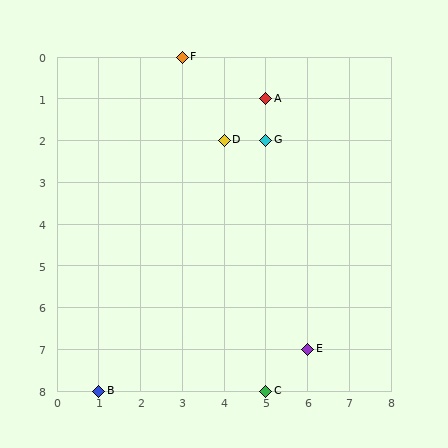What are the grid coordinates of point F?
Point F is at grid coordinates (3, 0).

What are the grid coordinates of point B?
Point B is at grid coordinates (1, 8).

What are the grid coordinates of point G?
Point G is at grid coordinates (5, 2).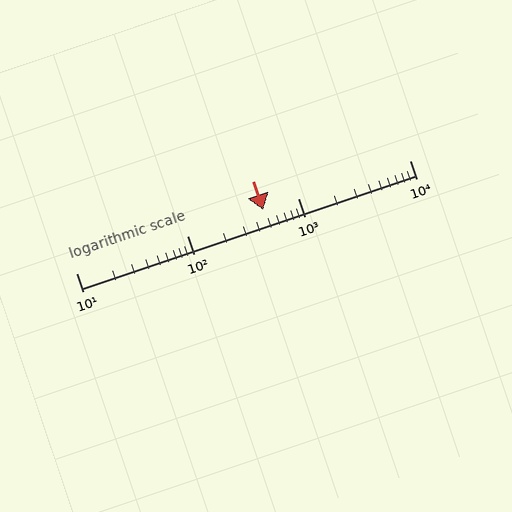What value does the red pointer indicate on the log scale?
The pointer indicates approximately 480.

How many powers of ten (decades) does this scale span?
The scale spans 3 decades, from 10 to 10000.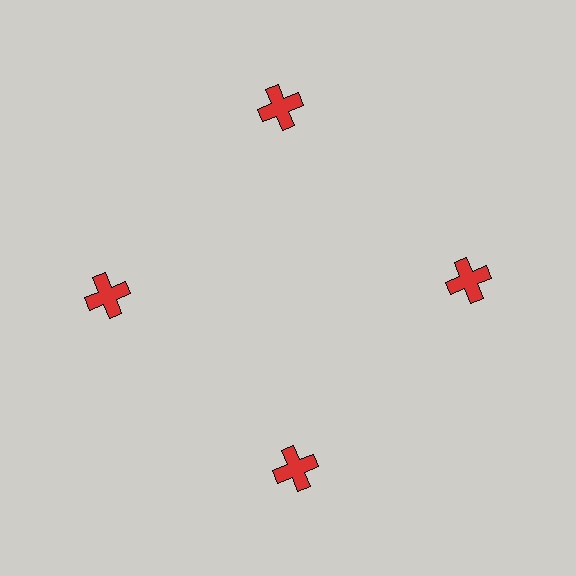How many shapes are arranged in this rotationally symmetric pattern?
There are 4 shapes, arranged in 4 groups of 1.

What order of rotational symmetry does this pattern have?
This pattern has 4-fold rotational symmetry.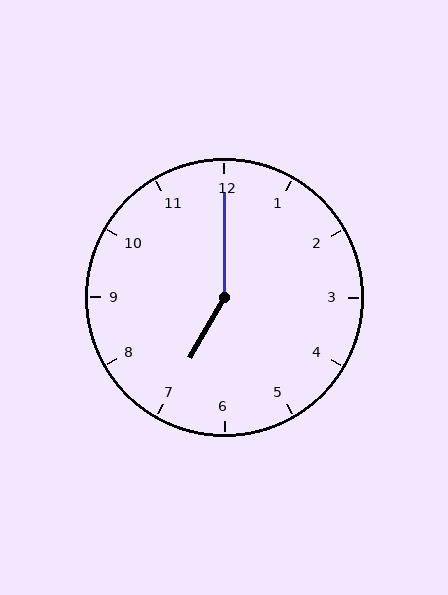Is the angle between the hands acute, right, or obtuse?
It is obtuse.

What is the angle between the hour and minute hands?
Approximately 150 degrees.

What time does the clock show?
7:00.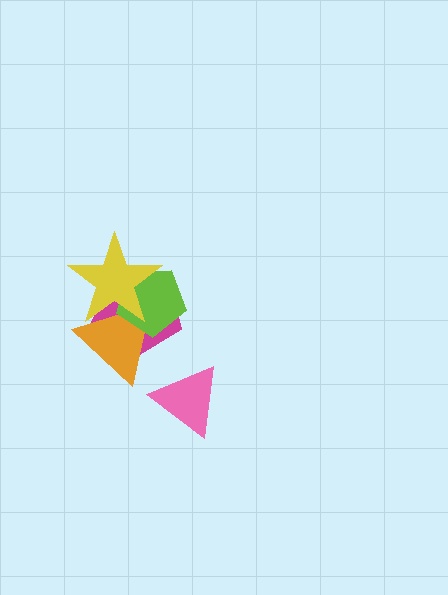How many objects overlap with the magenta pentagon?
3 objects overlap with the magenta pentagon.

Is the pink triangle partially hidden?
No, no other shape covers it.